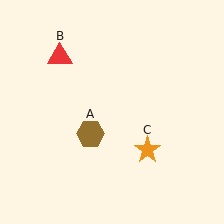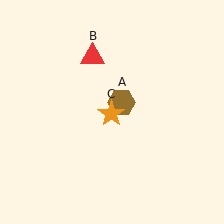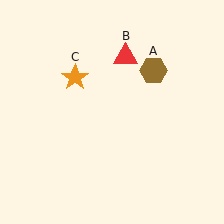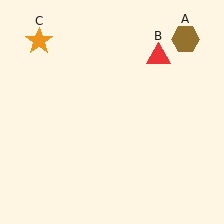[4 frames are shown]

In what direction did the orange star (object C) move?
The orange star (object C) moved up and to the left.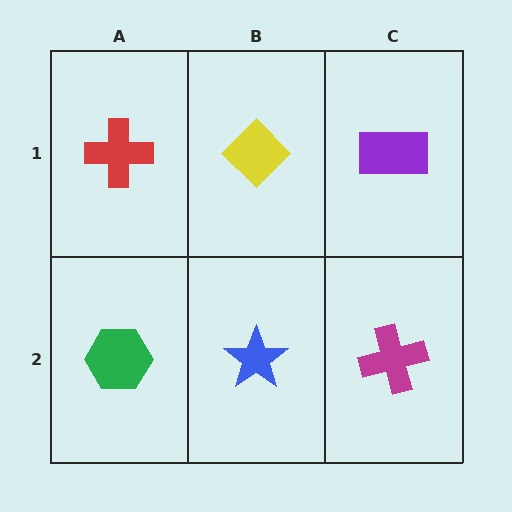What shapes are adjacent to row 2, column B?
A yellow diamond (row 1, column B), a green hexagon (row 2, column A), a magenta cross (row 2, column C).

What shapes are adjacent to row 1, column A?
A green hexagon (row 2, column A), a yellow diamond (row 1, column B).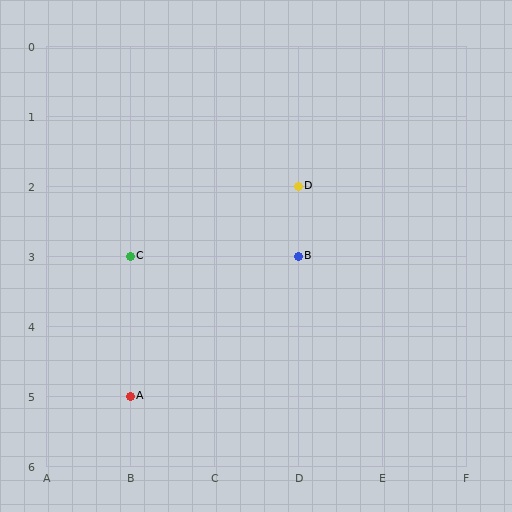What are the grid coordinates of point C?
Point C is at grid coordinates (B, 3).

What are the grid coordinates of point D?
Point D is at grid coordinates (D, 2).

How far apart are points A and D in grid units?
Points A and D are 2 columns and 3 rows apart (about 3.6 grid units diagonally).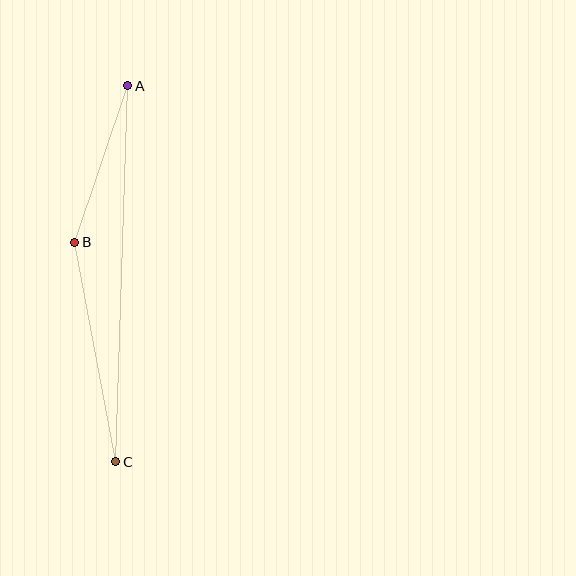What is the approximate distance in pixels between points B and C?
The distance between B and C is approximately 223 pixels.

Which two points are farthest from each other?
Points A and C are farthest from each other.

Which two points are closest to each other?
Points A and B are closest to each other.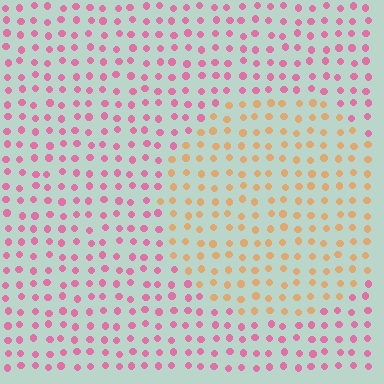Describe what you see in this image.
The image is filled with small pink elements in a uniform arrangement. A circle-shaped region is visible where the elements are tinted to a slightly different hue, forming a subtle color boundary.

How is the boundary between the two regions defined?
The boundary is defined purely by a slight shift in hue (about 59 degrees). Spacing, size, and orientation are identical on both sides.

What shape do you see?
I see a circle.